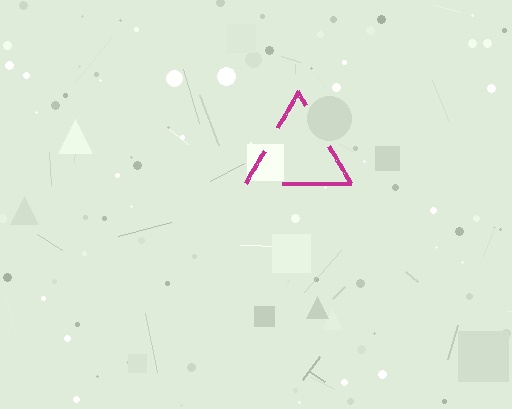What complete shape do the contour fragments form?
The contour fragments form a triangle.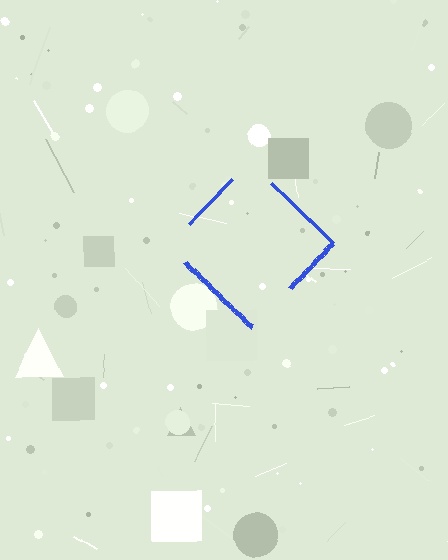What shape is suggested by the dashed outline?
The dashed outline suggests a diamond.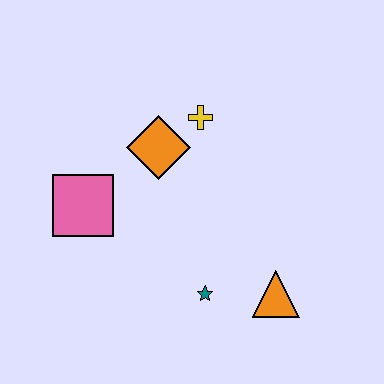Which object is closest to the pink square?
The orange diamond is closest to the pink square.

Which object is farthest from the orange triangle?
The pink square is farthest from the orange triangle.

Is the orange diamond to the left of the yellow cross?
Yes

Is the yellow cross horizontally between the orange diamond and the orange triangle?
Yes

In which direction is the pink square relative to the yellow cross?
The pink square is to the left of the yellow cross.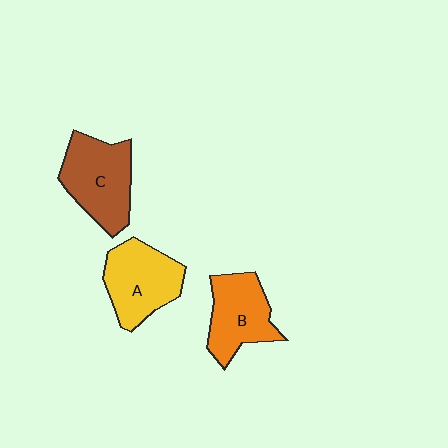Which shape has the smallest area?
Shape B (orange).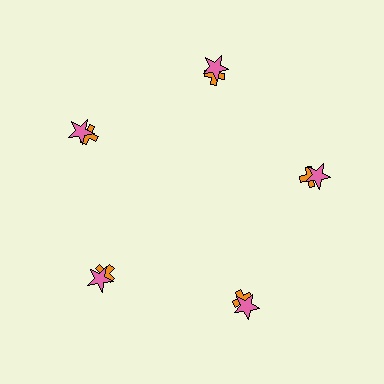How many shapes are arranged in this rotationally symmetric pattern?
There are 10 shapes, arranged in 5 groups of 2.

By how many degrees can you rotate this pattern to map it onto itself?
The pattern maps onto itself every 72 degrees of rotation.